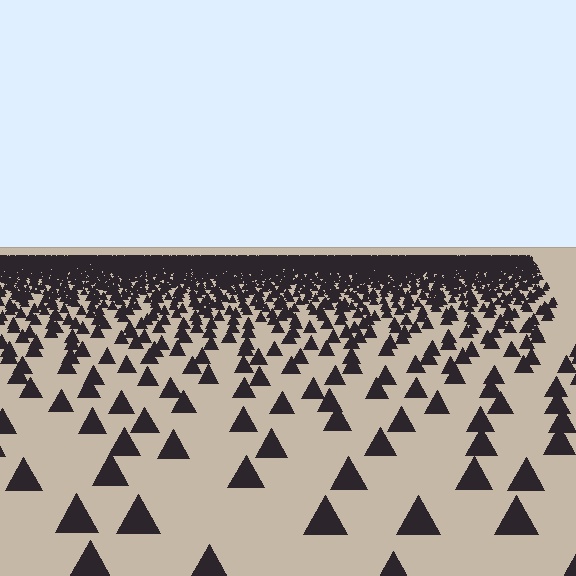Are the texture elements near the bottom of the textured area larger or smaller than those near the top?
Larger. Near the bottom, elements are closer to the viewer and appear at a bigger on-screen size.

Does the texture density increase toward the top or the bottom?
Density increases toward the top.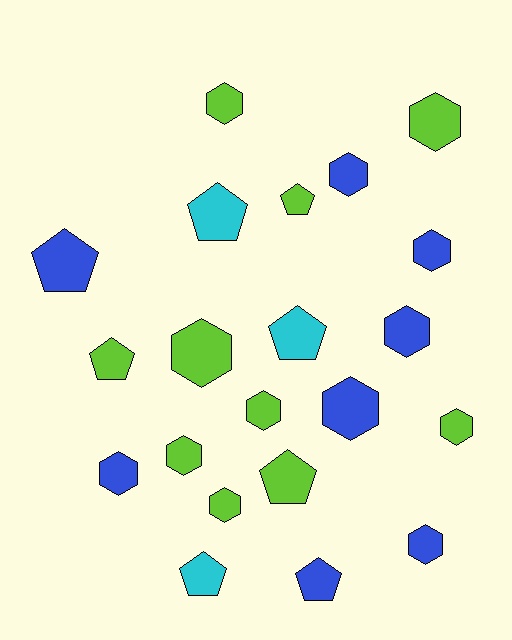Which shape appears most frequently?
Hexagon, with 13 objects.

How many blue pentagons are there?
There are 2 blue pentagons.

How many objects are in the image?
There are 21 objects.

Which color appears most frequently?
Lime, with 10 objects.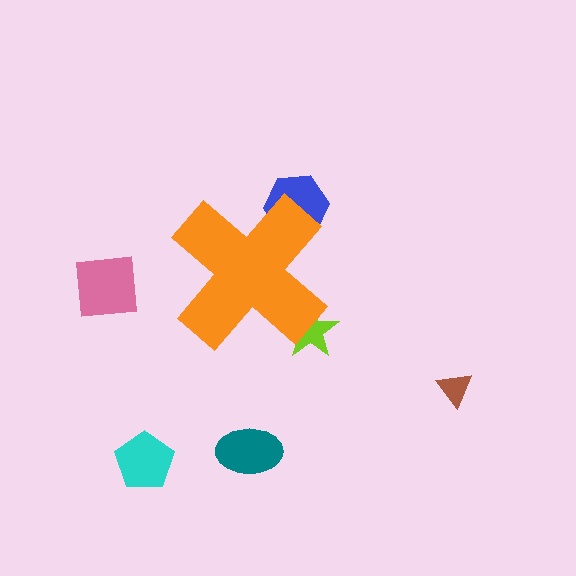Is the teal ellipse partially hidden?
No, the teal ellipse is fully visible.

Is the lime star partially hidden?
Yes, the lime star is partially hidden behind the orange cross.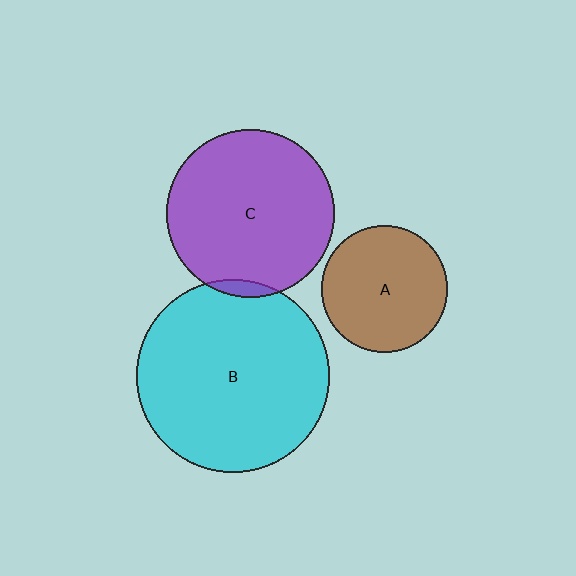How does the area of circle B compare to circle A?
Approximately 2.3 times.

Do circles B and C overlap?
Yes.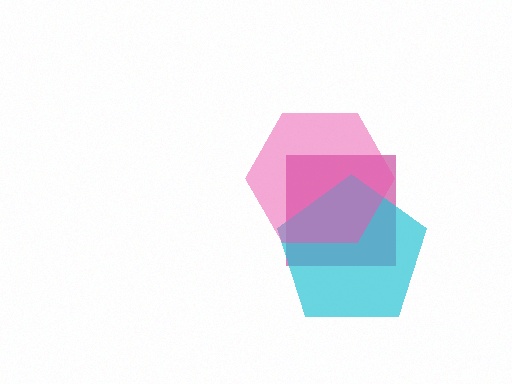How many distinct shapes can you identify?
There are 3 distinct shapes: a magenta square, a cyan pentagon, a pink hexagon.